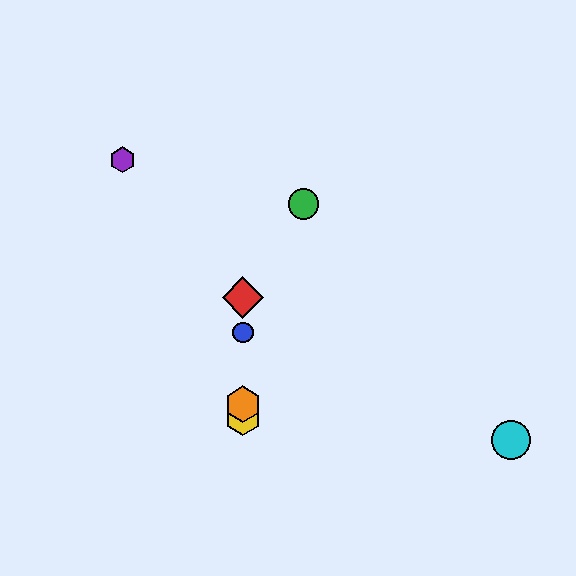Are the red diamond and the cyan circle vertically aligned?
No, the red diamond is at x≈243 and the cyan circle is at x≈511.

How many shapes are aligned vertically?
4 shapes (the red diamond, the blue circle, the yellow hexagon, the orange hexagon) are aligned vertically.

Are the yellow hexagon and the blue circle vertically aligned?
Yes, both are at x≈243.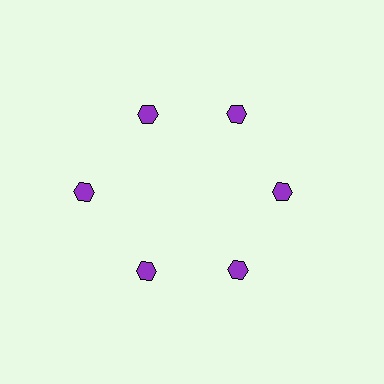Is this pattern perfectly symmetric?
No. The 6 purple hexagons are arranged in a ring, but one element near the 9 o'clock position is pushed outward from the center, breaking the 6-fold rotational symmetry.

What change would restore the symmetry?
The symmetry would be restored by moving it inward, back onto the ring so that all 6 hexagons sit at equal angles and equal distance from the center.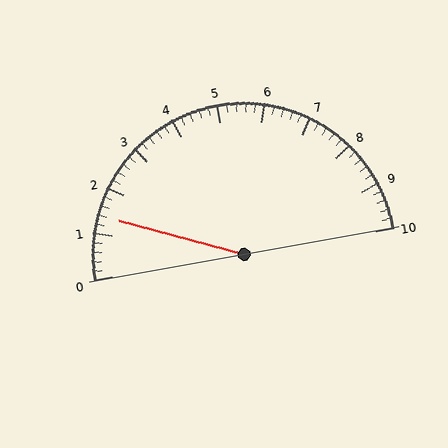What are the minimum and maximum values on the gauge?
The gauge ranges from 0 to 10.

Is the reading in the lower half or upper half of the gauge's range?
The reading is in the lower half of the range (0 to 10).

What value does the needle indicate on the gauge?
The needle indicates approximately 1.4.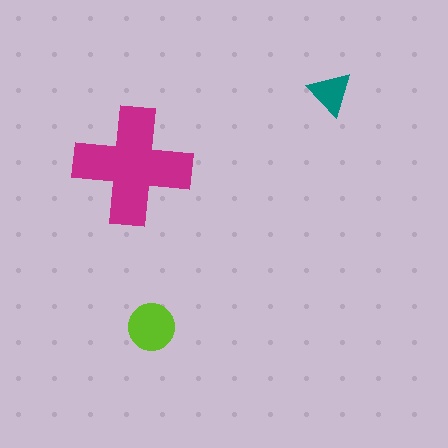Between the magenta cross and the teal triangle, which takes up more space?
The magenta cross.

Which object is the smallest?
The teal triangle.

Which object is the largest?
The magenta cross.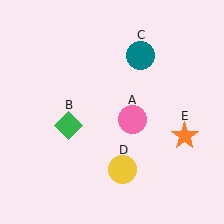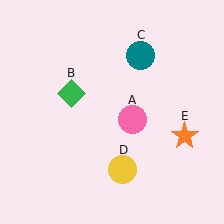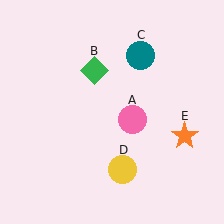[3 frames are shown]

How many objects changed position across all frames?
1 object changed position: green diamond (object B).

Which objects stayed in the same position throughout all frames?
Pink circle (object A) and teal circle (object C) and yellow circle (object D) and orange star (object E) remained stationary.